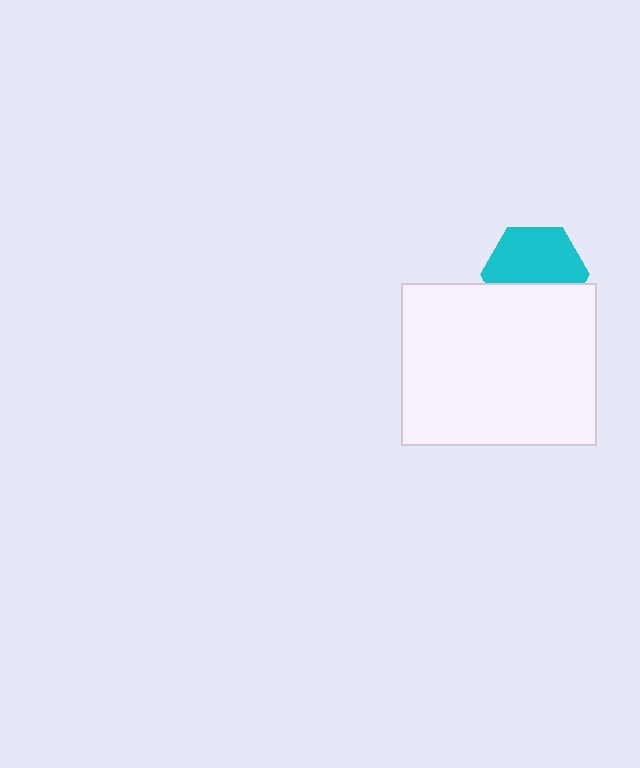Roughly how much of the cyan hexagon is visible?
About half of it is visible (roughly 61%).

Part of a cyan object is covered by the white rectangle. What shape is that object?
It is a hexagon.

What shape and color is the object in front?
The object in front is a white rectangle.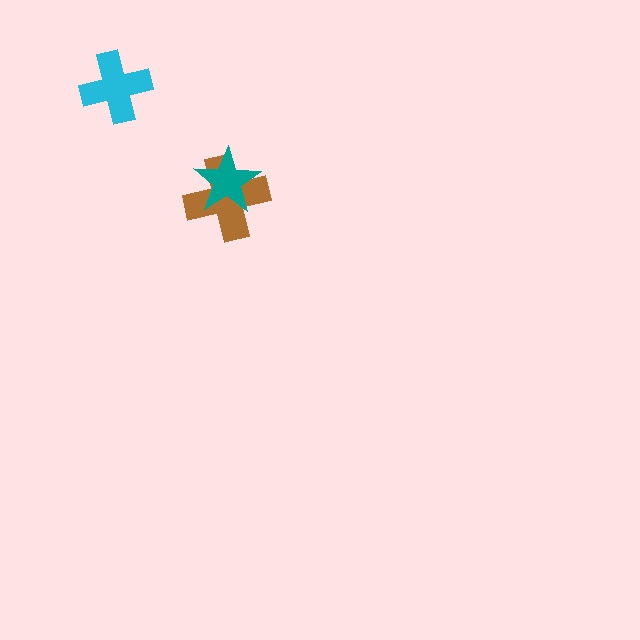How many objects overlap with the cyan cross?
0 objects overlap with the cyan cross.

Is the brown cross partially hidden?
Yes, it is partially covered by another shape.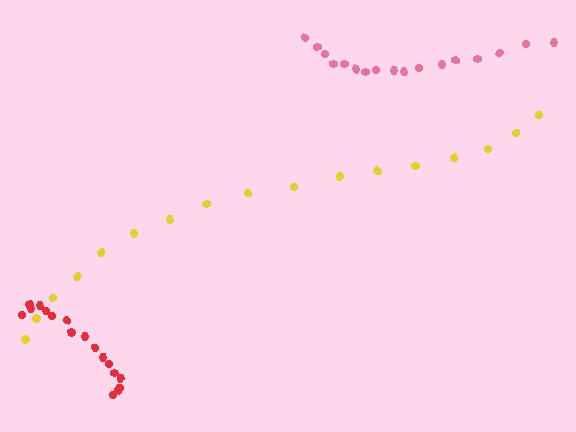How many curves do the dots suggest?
There are 3 distinct paths.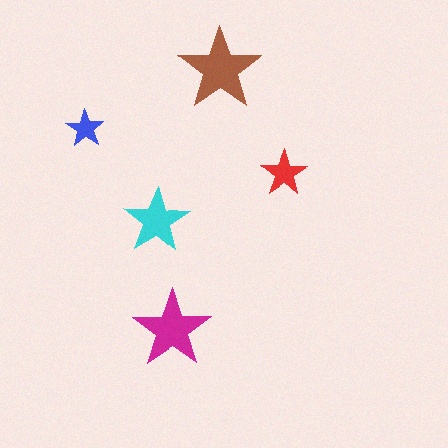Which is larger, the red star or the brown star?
The brown one.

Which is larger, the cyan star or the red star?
The cyan one.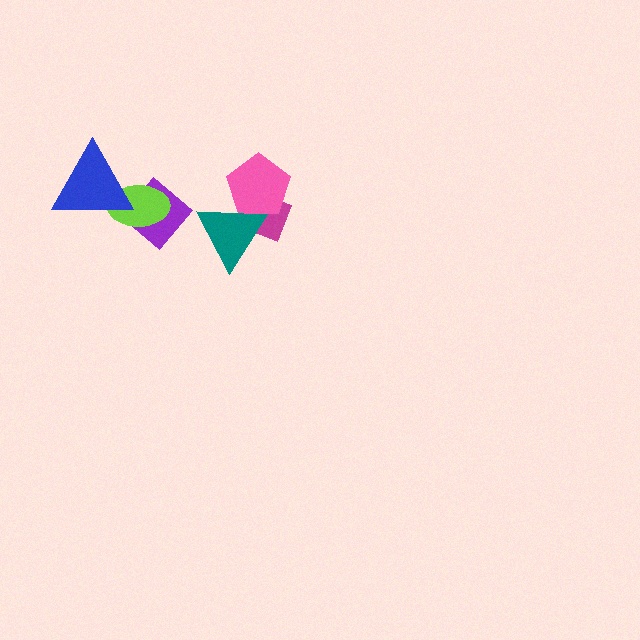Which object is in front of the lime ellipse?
The blue triangle is in front of the lime ellipse.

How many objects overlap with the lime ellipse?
2 objects overlap with the lime ellipse.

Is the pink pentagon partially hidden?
Yes, it is partially covered by another shape.